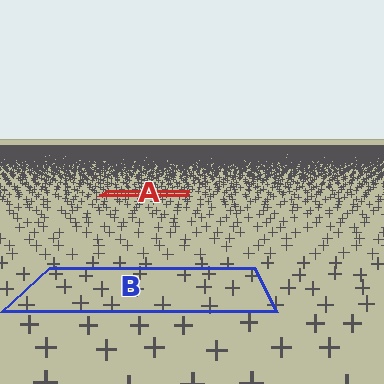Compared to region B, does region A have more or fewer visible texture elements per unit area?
Region A has more texture elements per unit area — they are packed more densely because it is farther away.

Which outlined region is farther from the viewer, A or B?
Region A is farther from the viewer — the texture elements inside it appear smaller and more densely packed.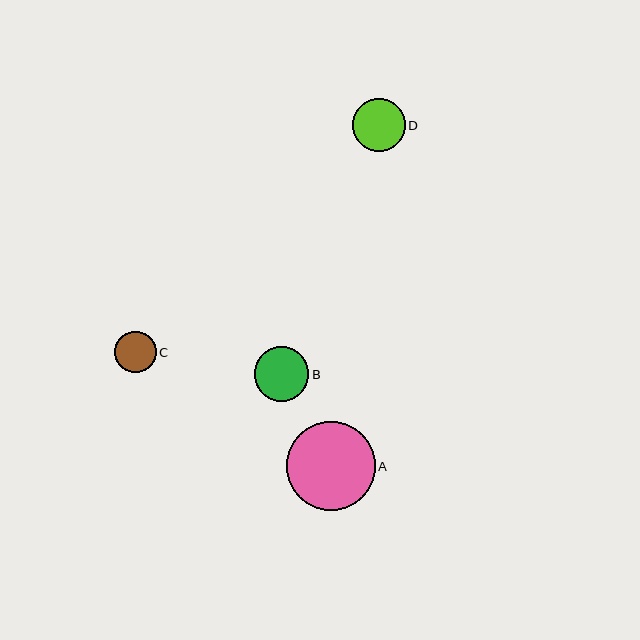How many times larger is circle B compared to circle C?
Circle B is approximately 1.3 times the size of circle C.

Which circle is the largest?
Circle A is the largest with a size of approximately 89 pixels.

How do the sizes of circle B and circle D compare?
Circle B and circle D are approximately the same size.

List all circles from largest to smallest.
From largest to smallest: A, B, D, C.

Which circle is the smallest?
Circle C is the smallest with a size of approximately 42 pixels.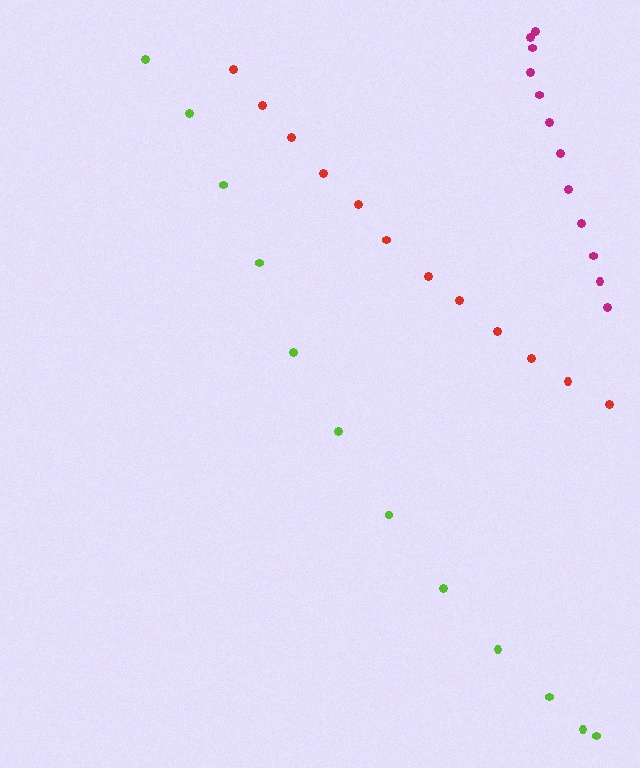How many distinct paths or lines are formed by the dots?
There are 3 distinct paths.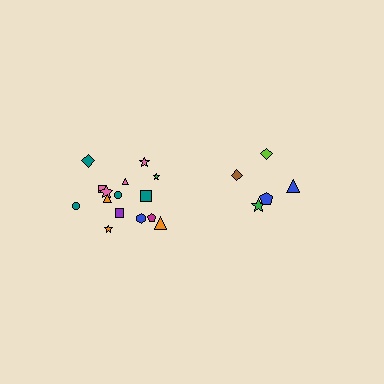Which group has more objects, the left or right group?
The left group.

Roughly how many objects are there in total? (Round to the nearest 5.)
Roughly 20 objects in total.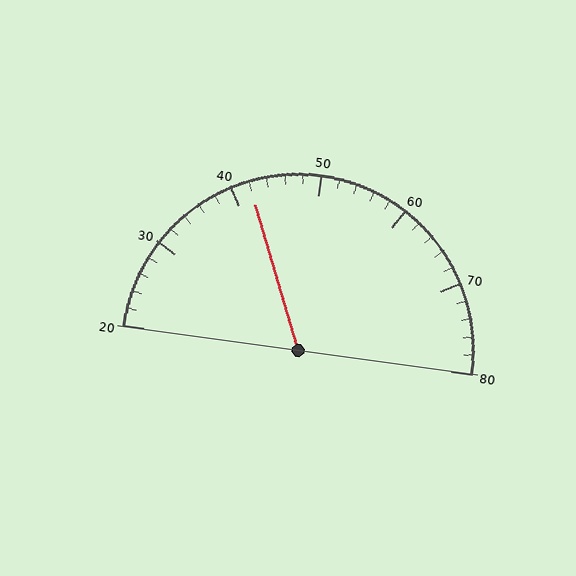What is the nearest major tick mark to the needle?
The nearest major tick mark is 40.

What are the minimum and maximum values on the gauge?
The gauge ranges from 20 to 80.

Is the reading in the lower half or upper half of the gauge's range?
The reading is in the lower half of the range (20 to 80).